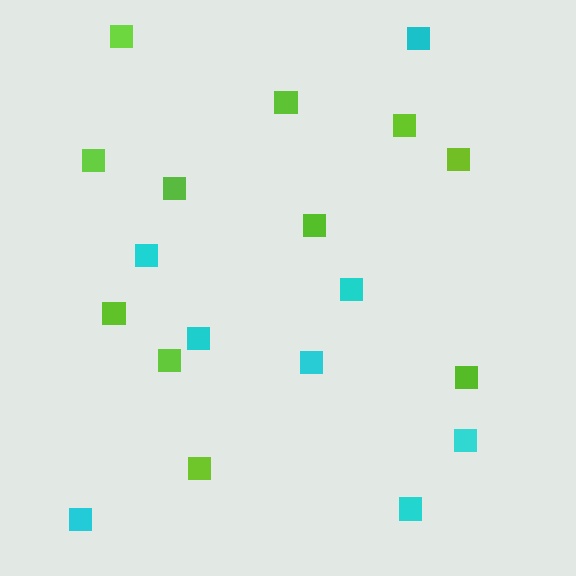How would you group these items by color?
There are 2 groups: one group of cyan squares (8) and one group of lime squares (11).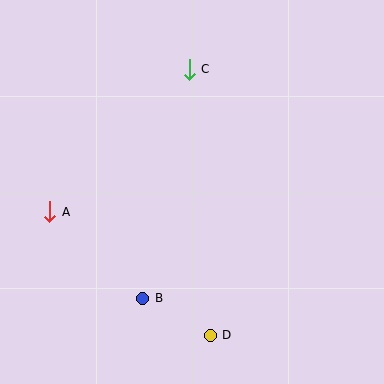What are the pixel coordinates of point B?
Point B is at (143, 298).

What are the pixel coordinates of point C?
Point C is at (189, 69).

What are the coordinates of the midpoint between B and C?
The midpoint between B and C is at (166, 184).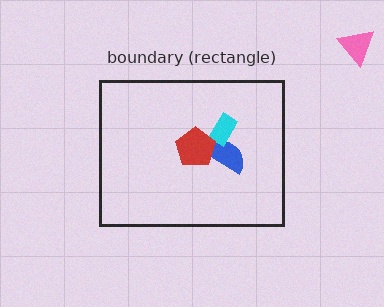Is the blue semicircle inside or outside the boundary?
Inside.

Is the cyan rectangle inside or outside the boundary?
Inside.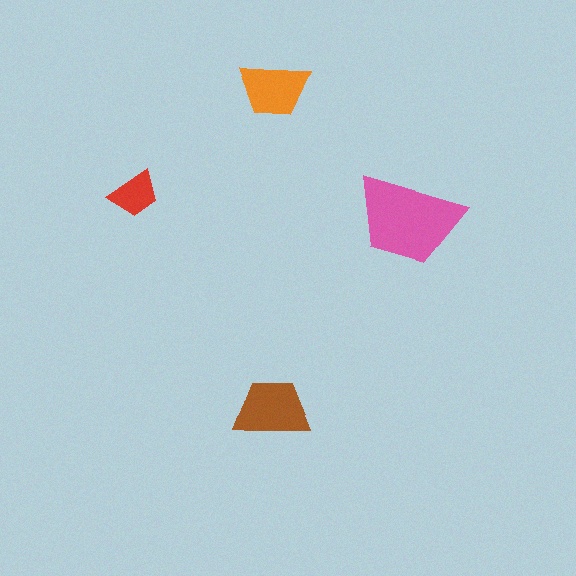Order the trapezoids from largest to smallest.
the pink one, the brown one, the orange one, the red one.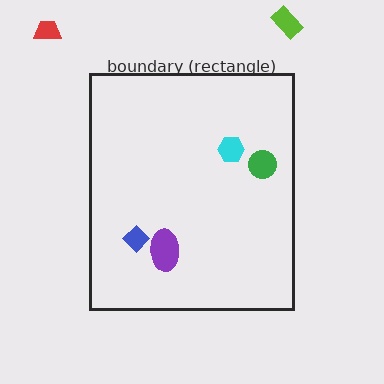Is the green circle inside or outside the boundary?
Inside.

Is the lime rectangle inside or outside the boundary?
Outside.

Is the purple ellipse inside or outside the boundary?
Inside.